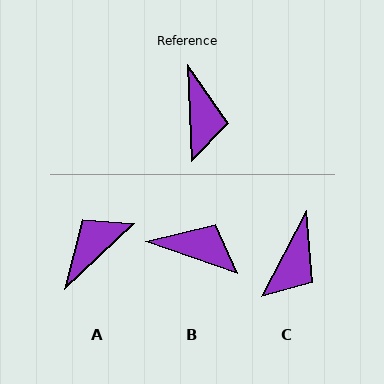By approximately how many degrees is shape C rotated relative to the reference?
Approximately 30 degrees clockwise.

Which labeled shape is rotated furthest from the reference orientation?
A, about 131 degrees away.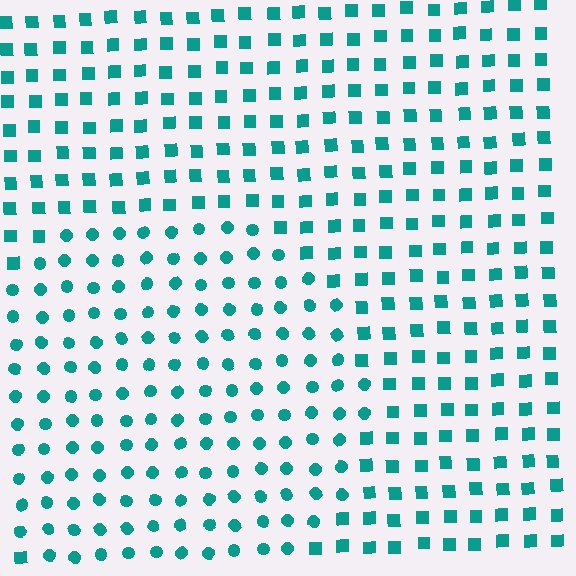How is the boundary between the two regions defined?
The boundary is defined by a change in element shape: circles inside vs. squares outside. All elements share the same color and spacing.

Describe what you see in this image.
The image is filled with small teal elements arranged in a uniform grid. A circle-shaped region contains circles, while the surrounding area contains squares. The boundary is defined purely by the change in element shape.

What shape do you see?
I see a circle.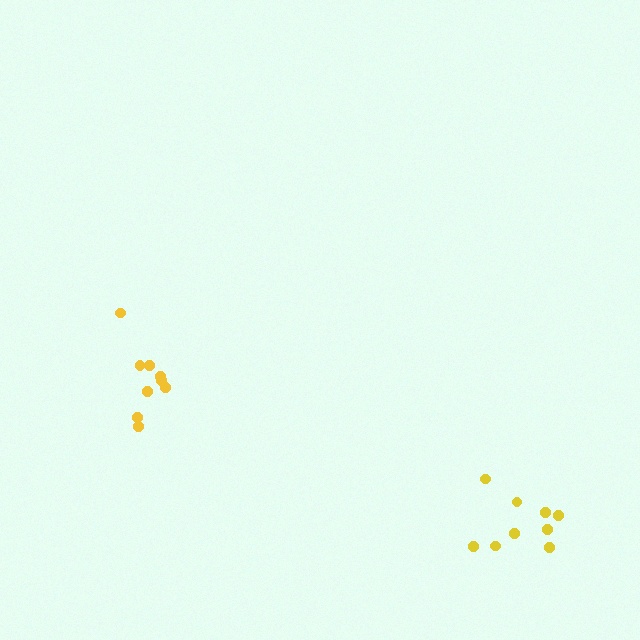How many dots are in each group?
Group 1: 9 dots, Group 2: 9 dots (18 total).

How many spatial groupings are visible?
There are 2 spatial groupings.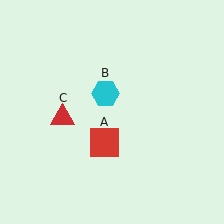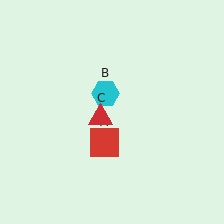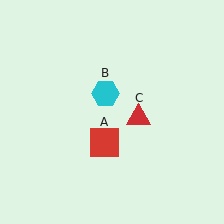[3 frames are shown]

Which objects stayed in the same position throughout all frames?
Red square (object A) and cyan hexagon (object B) remained stationary.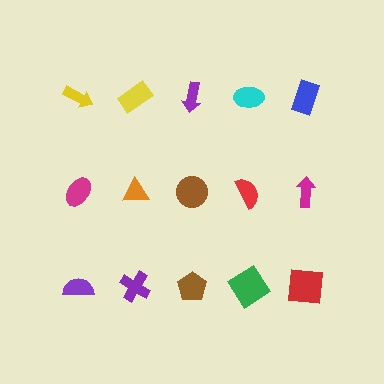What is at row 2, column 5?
A magenta arrow.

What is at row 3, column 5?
A red square.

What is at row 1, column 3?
A purple arrow.